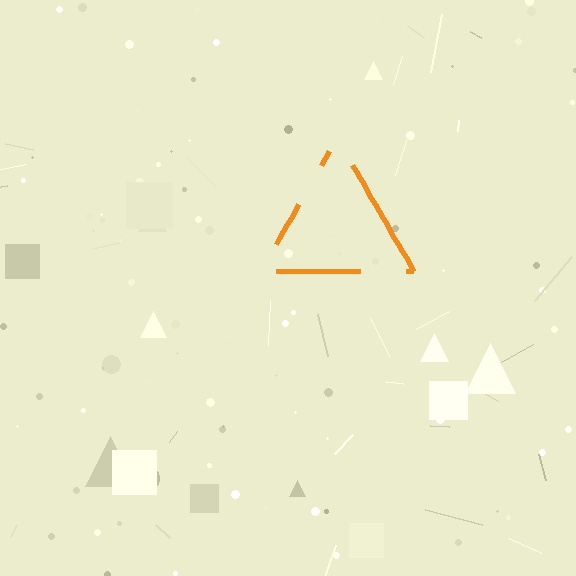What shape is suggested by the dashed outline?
The dashed outline suggests a triangle.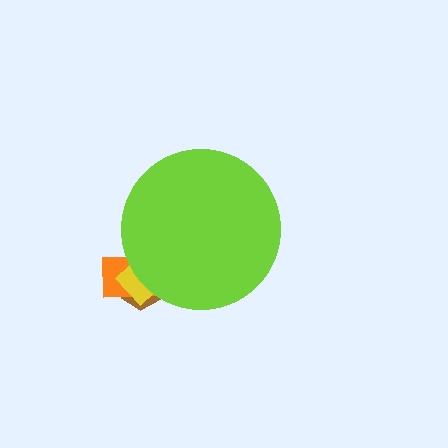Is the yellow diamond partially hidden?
Yes, the yellow diamond is partially hidden behind the lime circle.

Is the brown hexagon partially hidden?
Yes, the brown hexagon is partially hidden behind the lime circle.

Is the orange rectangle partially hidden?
Yes, the orange rectangle is partially hidden behind the lime circle.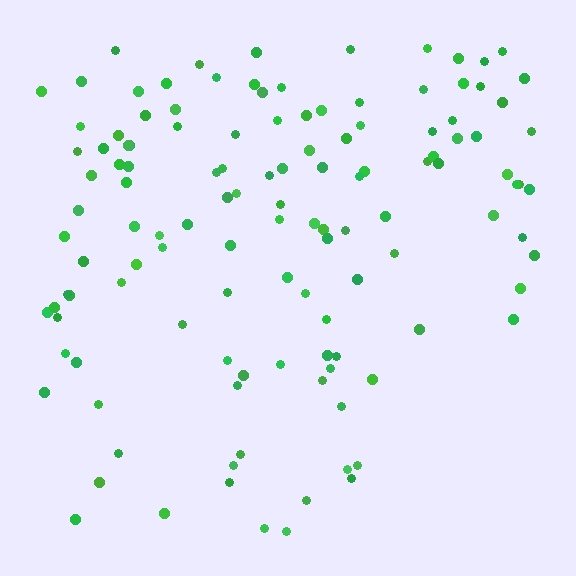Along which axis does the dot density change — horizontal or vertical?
Vertical.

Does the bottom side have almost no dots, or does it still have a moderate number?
Still a moderate number, just noticeably fewer than the top.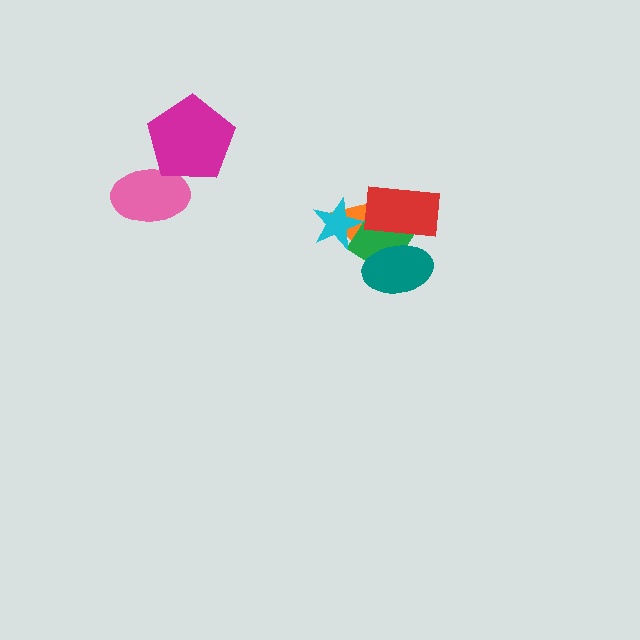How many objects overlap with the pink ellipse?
1 object overlaps with the pink ellipse.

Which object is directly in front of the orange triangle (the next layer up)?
The green diamond is directly in front of the orange triangle.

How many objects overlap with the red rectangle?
3 objects overlap with the red rectangle.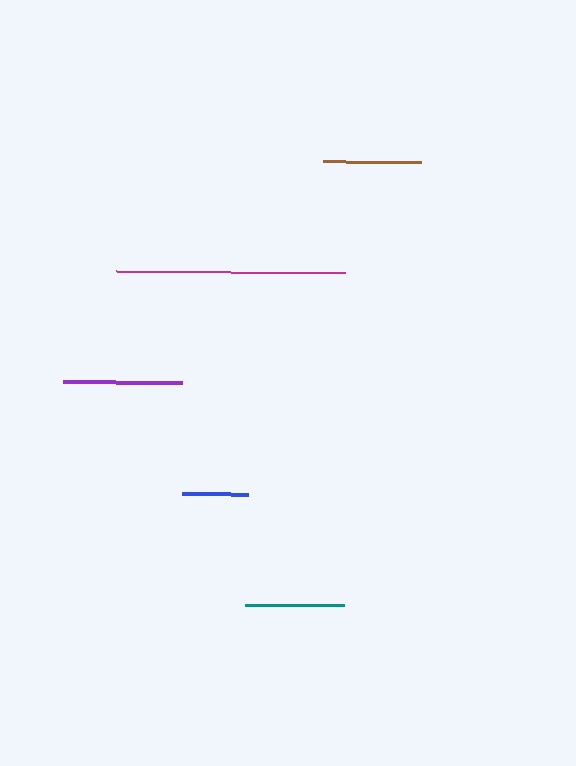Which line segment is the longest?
The magenta line is the longest at approximately 230 pixels.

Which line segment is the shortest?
The blue line is the shortest at approximately 66 pixels.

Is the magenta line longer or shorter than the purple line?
The magenta line is longer than the purple line.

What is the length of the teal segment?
The teal segment is approximately 98 pixels long.